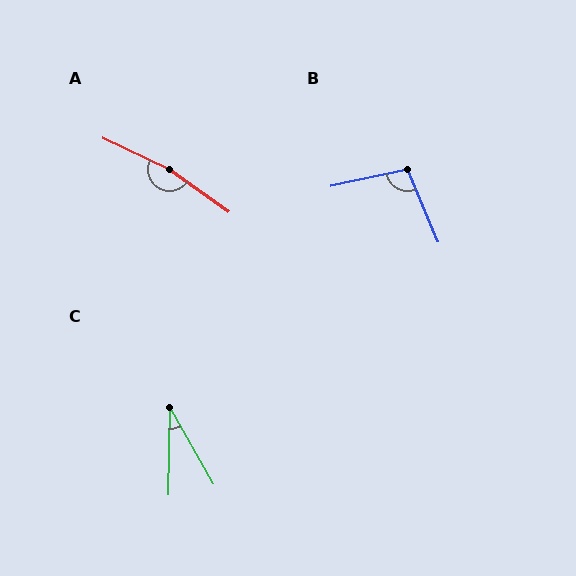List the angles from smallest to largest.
C (31°), B (101°), A (170°).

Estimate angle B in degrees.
Approximately 101 degrees.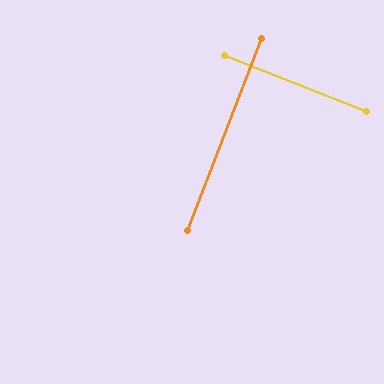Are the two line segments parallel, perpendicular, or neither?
Perpendicular — they meet at approximately 90°.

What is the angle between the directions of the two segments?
Approximately 90 degrees.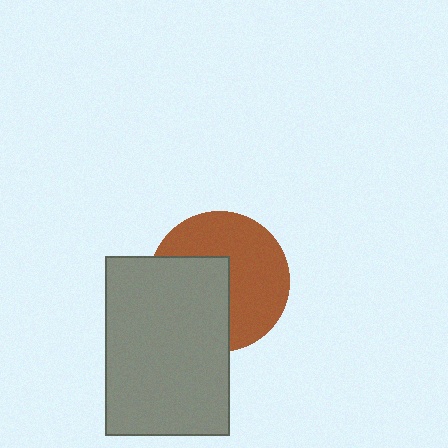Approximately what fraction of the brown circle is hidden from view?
Roughly 43% of the brown circle is hidden behind the gray rectangle.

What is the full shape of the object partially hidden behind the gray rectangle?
The partially hidden object is a brown circle.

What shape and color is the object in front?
The object in front is a gray rectangle.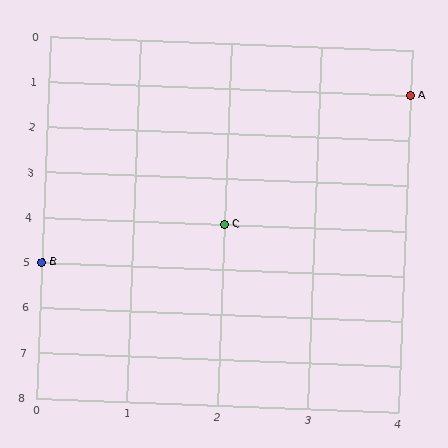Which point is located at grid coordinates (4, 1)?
Point A is at (4, 1).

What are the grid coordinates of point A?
Point A is at grid coordinates (4, 1).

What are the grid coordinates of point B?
Point B is at grid coordinates (0, 5).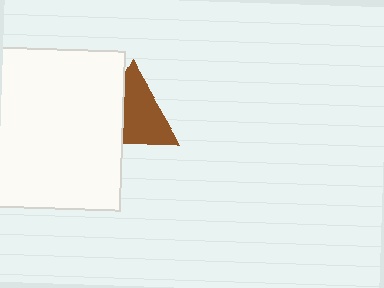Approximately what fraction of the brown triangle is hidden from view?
Roughly 36% of the brown triangle is hidden behind the white square.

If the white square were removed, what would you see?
You would see the complete brown triangle.